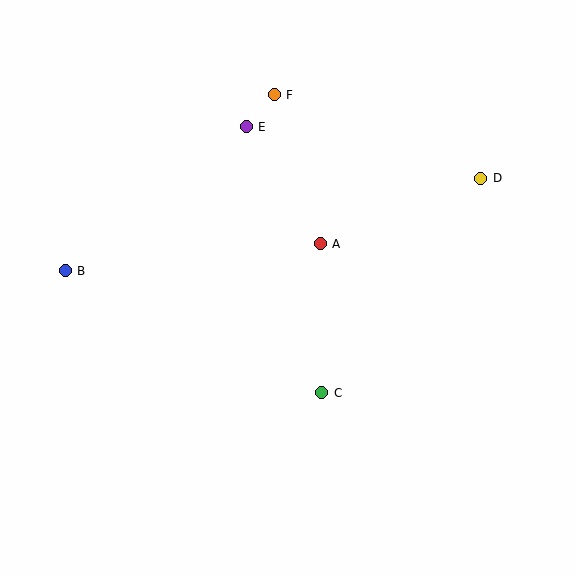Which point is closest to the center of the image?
Point A at (320, 244) is closest to the center.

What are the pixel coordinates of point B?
Point B is at (65, 271).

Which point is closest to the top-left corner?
Point E is closest to the top-left corner.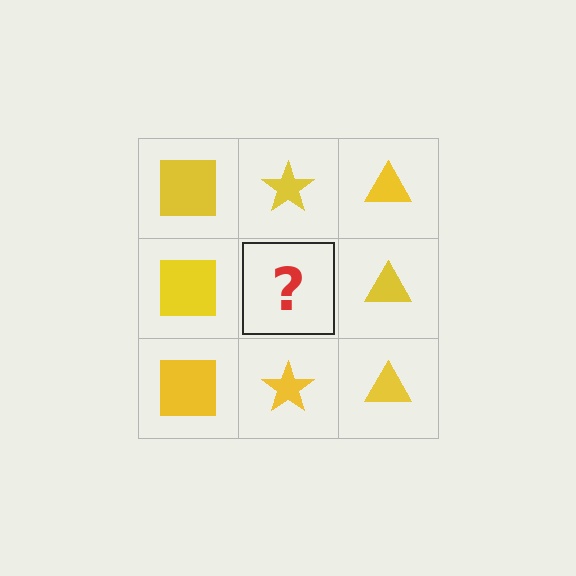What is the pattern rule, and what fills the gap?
The rule is that each column has a consistent shape. The gap should be filled with a yellow star.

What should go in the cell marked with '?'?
The missing cell should contain a yellow star.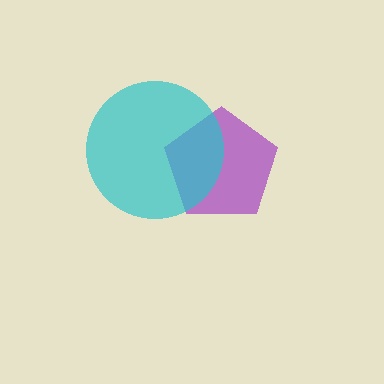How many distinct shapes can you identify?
There are 2 distinct shapes: a purple pentagon, a cyan circle.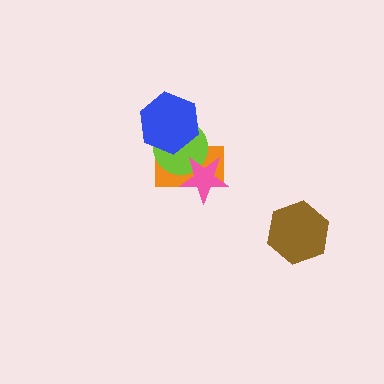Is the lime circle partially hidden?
Yes, it is partially covered by another shape.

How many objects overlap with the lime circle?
3 objects overlap with the lime circle.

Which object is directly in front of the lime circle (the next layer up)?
The pink star is directly in front of the lime circle.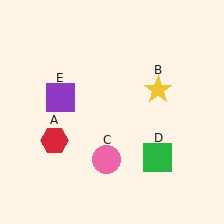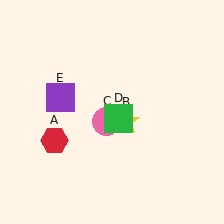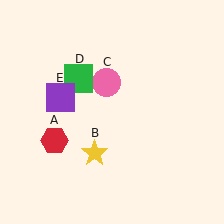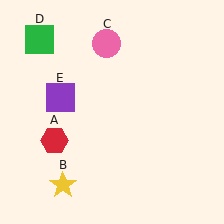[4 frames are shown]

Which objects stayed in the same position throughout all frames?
Red hexagon (object A) and purple square (object E) remained stationary.